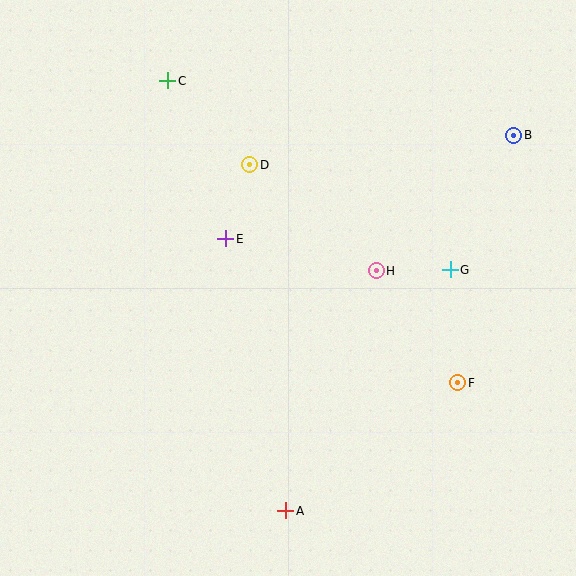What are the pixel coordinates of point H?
Point H is at (376, 271).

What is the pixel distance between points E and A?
The distance between E and A is 279 pixels.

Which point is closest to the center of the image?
Point E at (226, 239) is closest to the center.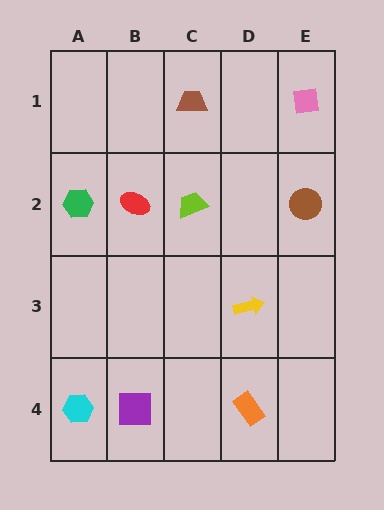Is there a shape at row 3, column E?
No, that cell is empty.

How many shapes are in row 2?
4 shapes.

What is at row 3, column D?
A yellow arrow.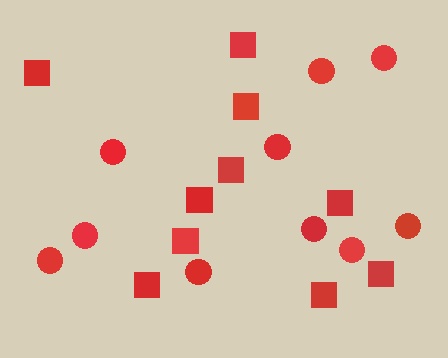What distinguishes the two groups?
There are 2 groups: one group of circles (10) and one group of squares (10).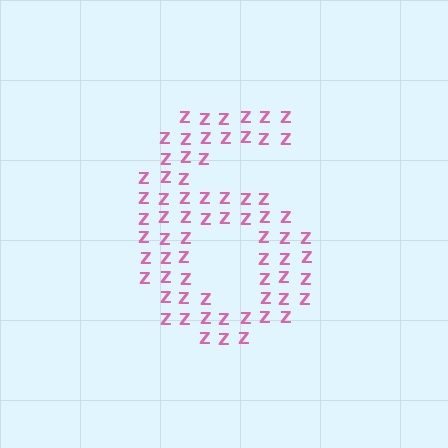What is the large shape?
The large shape is the digit 6.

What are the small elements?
The small elements are letter Z's.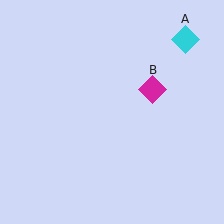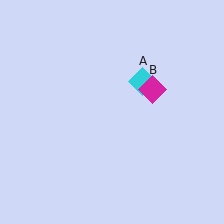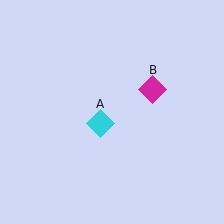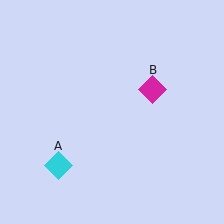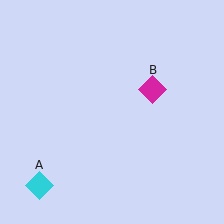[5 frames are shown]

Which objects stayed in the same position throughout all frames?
Magenta diamond (object B) remained stationary.